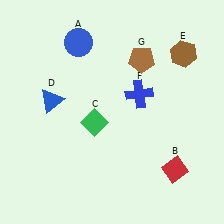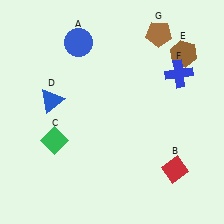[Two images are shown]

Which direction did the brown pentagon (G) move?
The brown pentagon (G) moved up.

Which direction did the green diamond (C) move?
The green diamond (C) moved left.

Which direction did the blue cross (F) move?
The blue cross (F) moved right.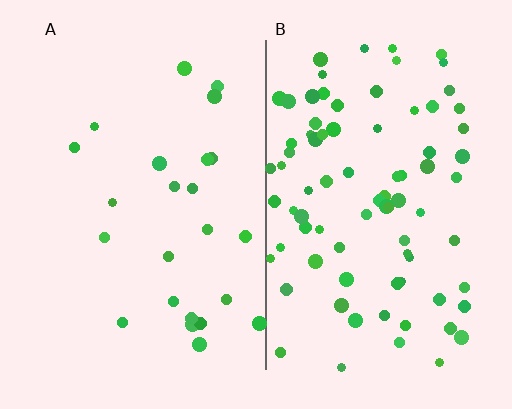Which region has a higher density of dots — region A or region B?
B (the right).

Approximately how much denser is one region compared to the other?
Approximately 3.6× — region B over region A.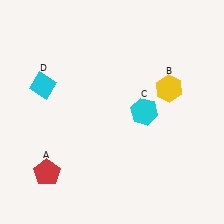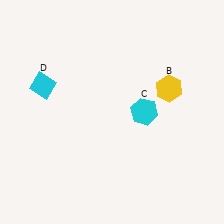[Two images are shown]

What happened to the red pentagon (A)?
The red pentagon (A) was removed in Image 2. It was in the bottom-left area of Image 1.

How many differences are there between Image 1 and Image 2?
There is 1 difference between the two images.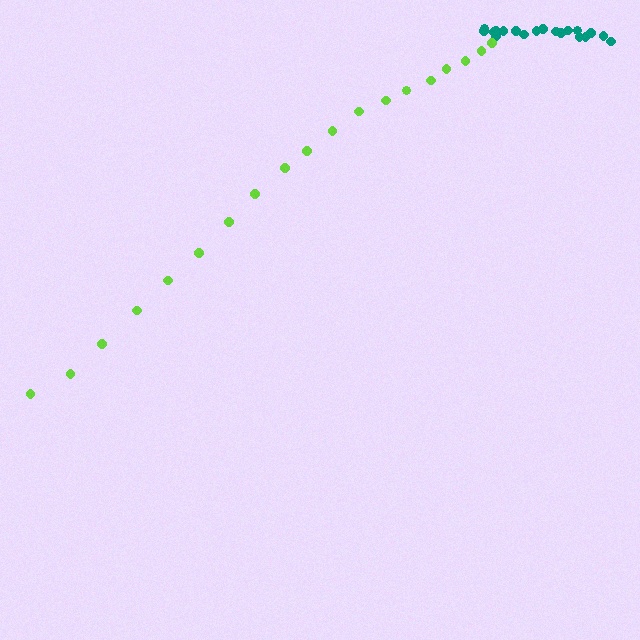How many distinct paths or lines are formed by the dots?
There are 2 distinct paths.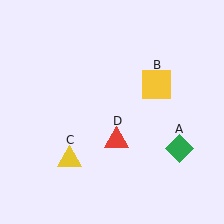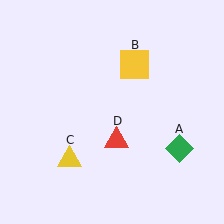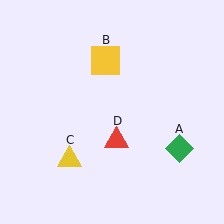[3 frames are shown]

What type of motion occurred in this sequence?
The yellow square (object B) rotated counterclockwise around the center of the scene.